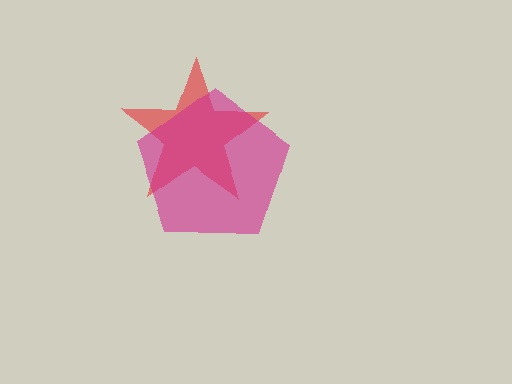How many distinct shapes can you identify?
There are 2 distinct shapes: a red star, a magenta pentagon.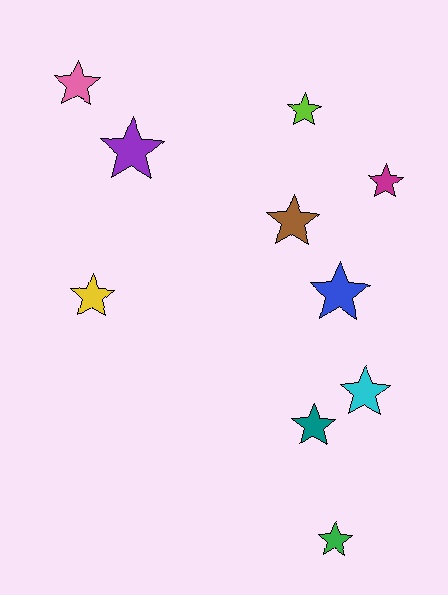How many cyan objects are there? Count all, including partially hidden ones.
There is 1 cyan object.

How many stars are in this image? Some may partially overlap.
There are 10 stars.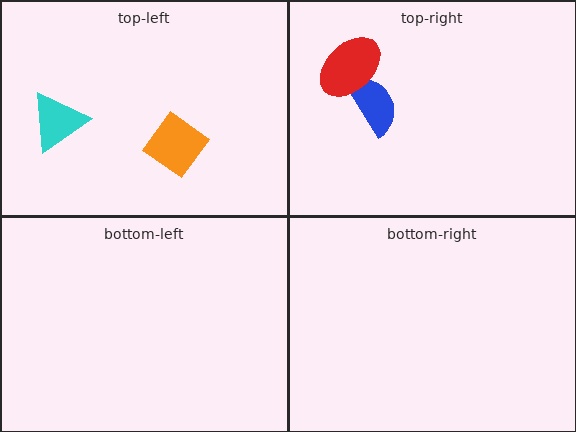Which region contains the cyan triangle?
The top-left region.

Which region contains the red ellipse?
The top-right region.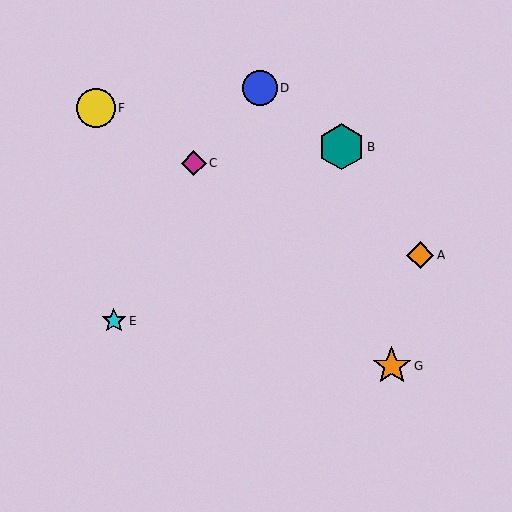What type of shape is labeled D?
Shape D is a blue circle.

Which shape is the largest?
The teal hexagon (labeled B) is the largest.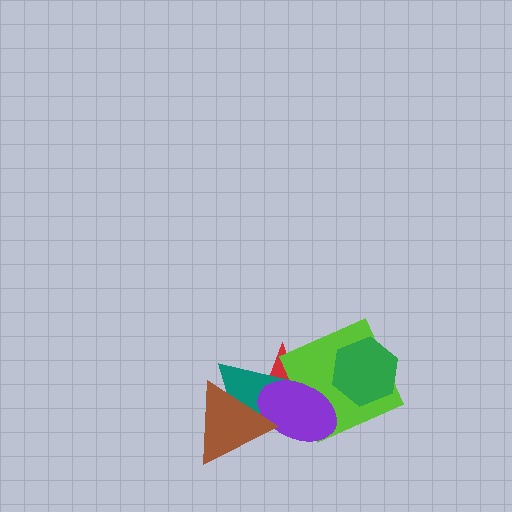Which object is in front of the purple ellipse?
The brown triangle is in front of the purple ellipse.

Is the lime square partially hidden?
Yes, it is partially covered by another shape.